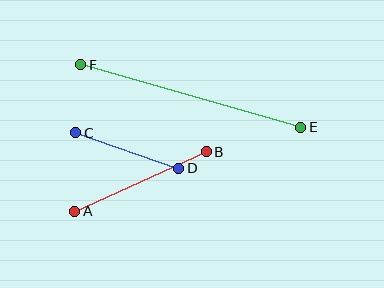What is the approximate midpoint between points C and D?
The midpoint is at approximately (127, 150) pixels.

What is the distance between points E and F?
The distance is approximately 229 pixels.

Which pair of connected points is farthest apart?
Points E and F are farthest apart.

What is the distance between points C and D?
The distance is approximately 109 pixels.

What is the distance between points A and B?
The distance is approximately 144 pixels.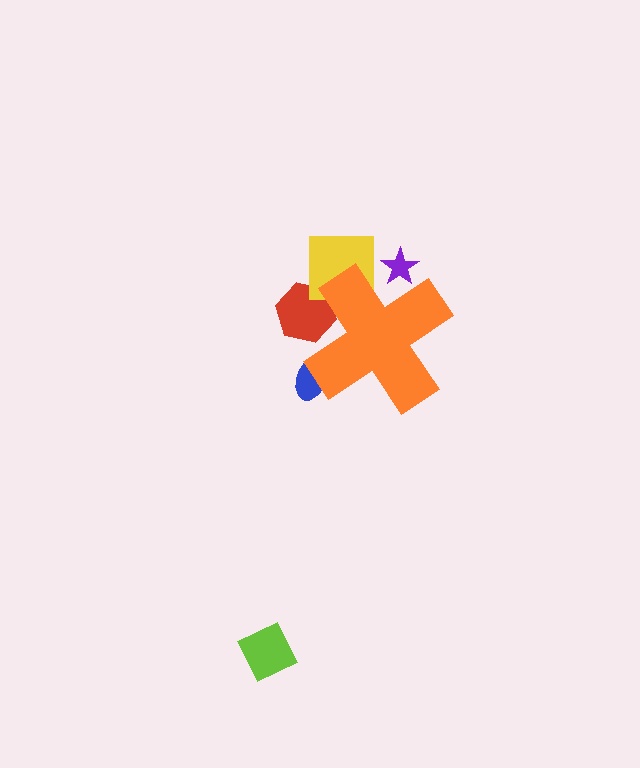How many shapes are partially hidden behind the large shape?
4 shapes are partially hidden.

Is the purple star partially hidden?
Yes, the purple star is partially hidden behind the orange cross.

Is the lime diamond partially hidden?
No, the lime diamond is fully visible.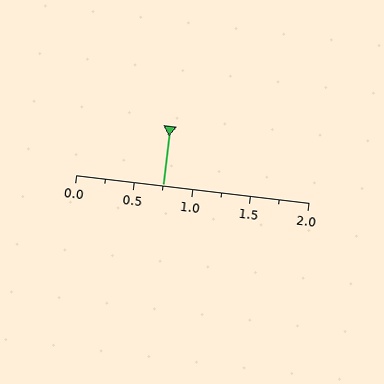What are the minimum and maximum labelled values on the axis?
The axis runs from 0.0 to 2.0.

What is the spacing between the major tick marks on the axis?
The major ticks are spaced 0.5 apart.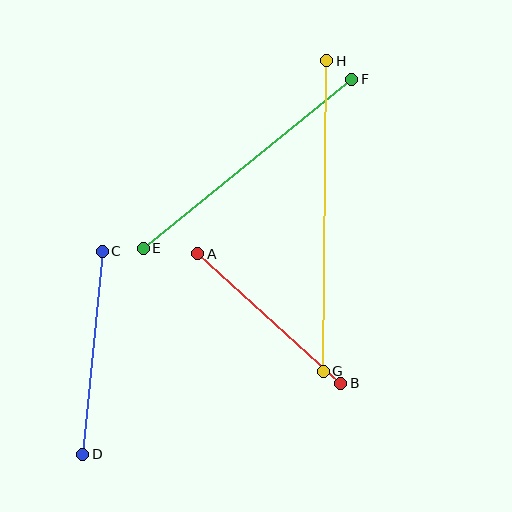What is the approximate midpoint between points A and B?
The midpoint is at approximately (269, 319) pixels.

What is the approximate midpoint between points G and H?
The midpoint is at approximately (325, 216) pixels.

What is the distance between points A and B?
The distance is approximately 192 pixels.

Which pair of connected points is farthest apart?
Points G and H are farthest apart.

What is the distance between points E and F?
The distance is approximately 269 pixels.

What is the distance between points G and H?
The distance is approximately 311 pixels.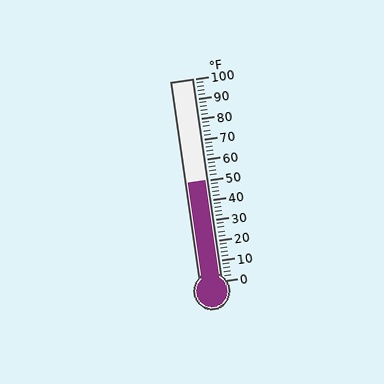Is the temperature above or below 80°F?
The temperature is below 80°F.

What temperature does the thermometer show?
The thermometer shows approximately 50°F.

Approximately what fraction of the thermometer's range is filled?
The thermometer is filled to approximately 50% of its range.